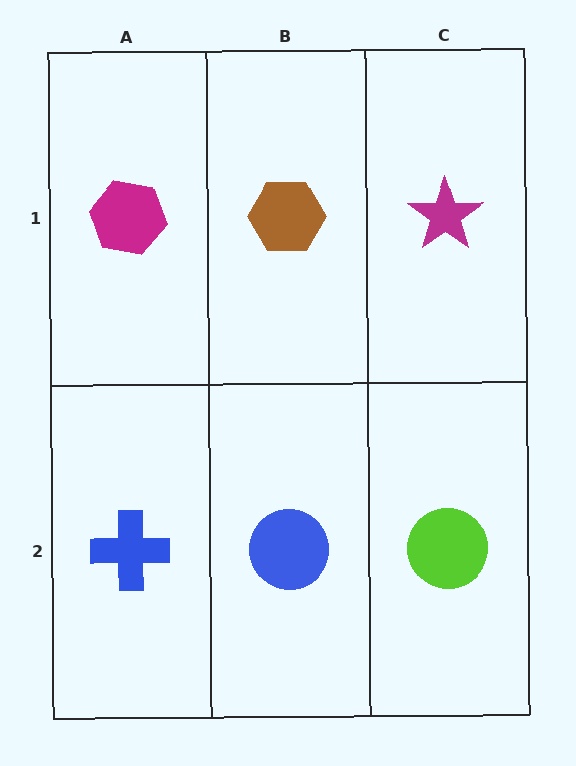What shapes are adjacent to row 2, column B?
A brown hexagon (row 1, column B), a blue cross (row 2, column A), a lime circle (row 2, column C).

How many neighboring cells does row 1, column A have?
2.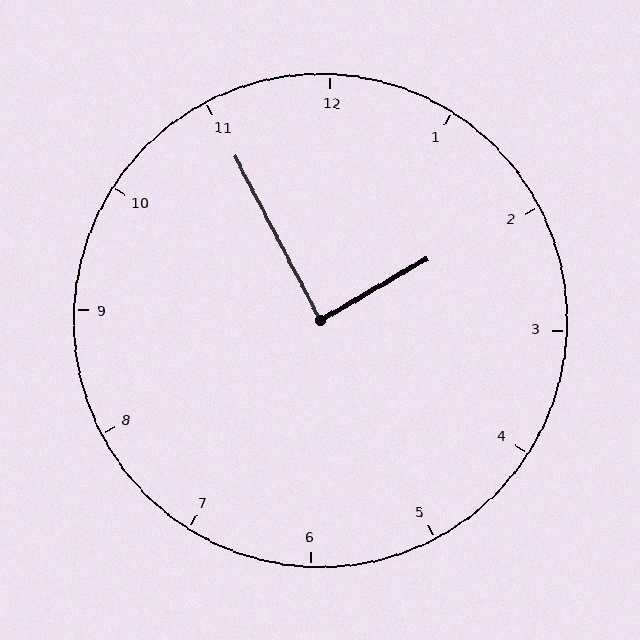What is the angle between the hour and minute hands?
Approximately 88 degrees.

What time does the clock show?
1:55.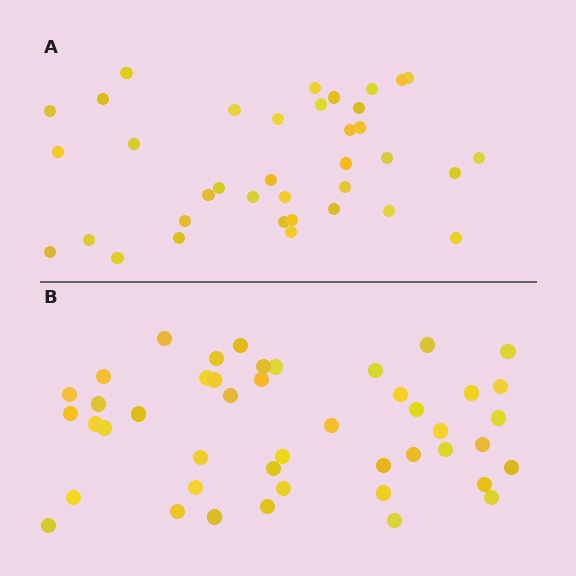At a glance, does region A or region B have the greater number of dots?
Region B (the bottom region) has more dots.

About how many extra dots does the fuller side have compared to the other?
Region B has roughly 8 or so more dots than region A.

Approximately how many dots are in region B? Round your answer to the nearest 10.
About 40 dots. (The exact count is 45, which rounds to 40.)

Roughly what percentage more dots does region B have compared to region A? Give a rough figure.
About 20% more.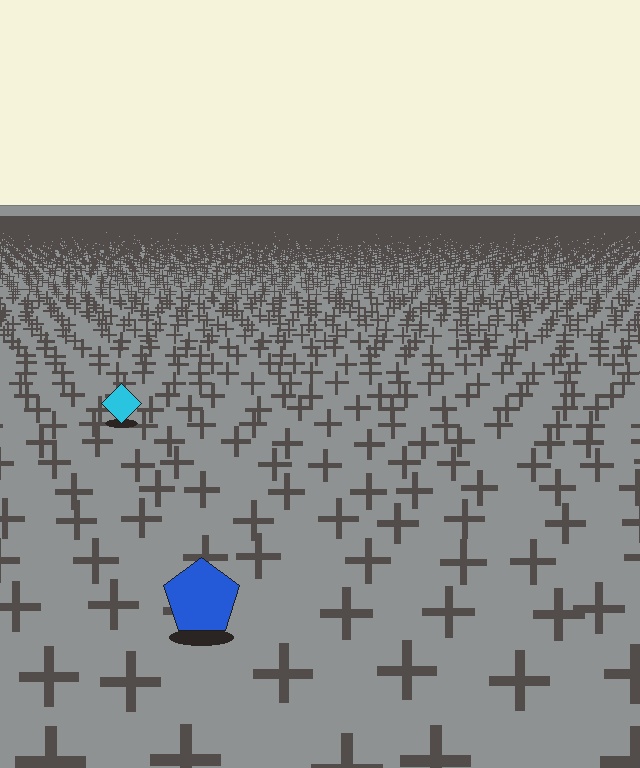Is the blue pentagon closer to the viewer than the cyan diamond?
Yes. The blue pentagon is closer — you can tell from the texture gradient: the ground texture is coarser near it.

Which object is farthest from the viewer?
The cyan diamond is farthest from the viewer. It appears smaller and the ground texture around it is denser.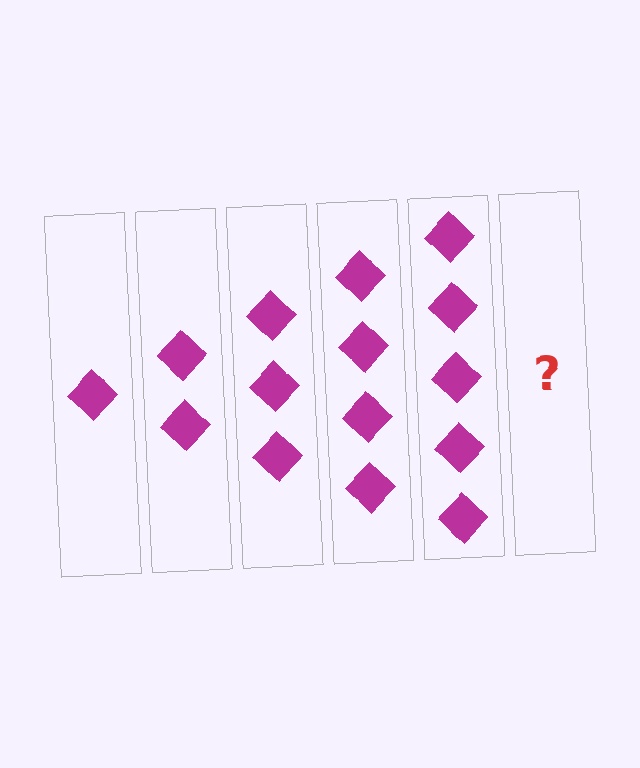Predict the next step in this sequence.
The next step is 6 diamonds.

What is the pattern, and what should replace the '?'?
The pattern is that each step adds one more diamond. The '?' should be 6 diamonds.